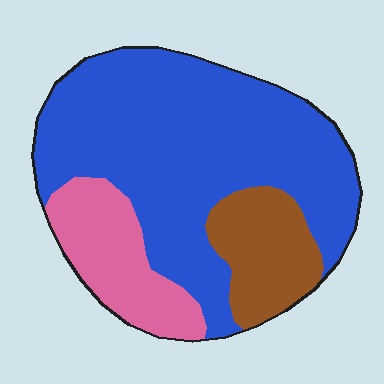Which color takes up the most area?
Blue, at roughly 65%.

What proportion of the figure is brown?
Brown takes up about one sixth (1/6) of the figure.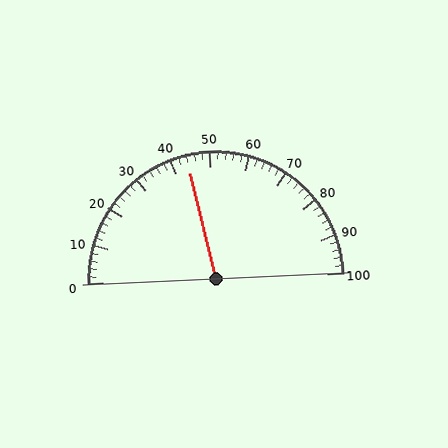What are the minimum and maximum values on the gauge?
The gauge ranges from 0 to 100.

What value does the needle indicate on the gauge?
The needle indicates approximately 44.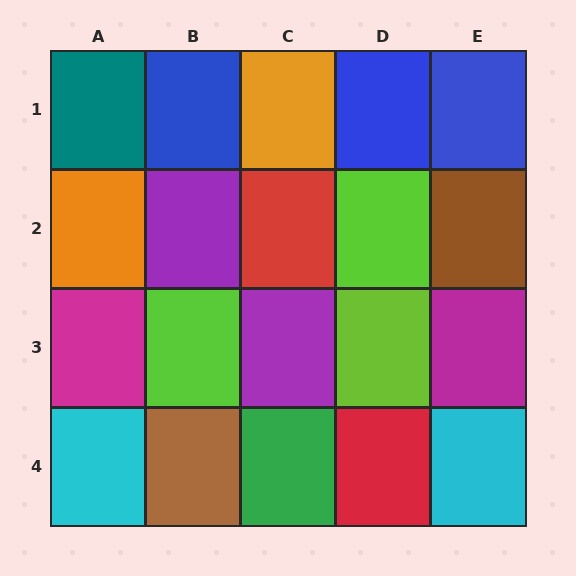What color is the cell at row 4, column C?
Green.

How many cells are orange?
2 cells are orange.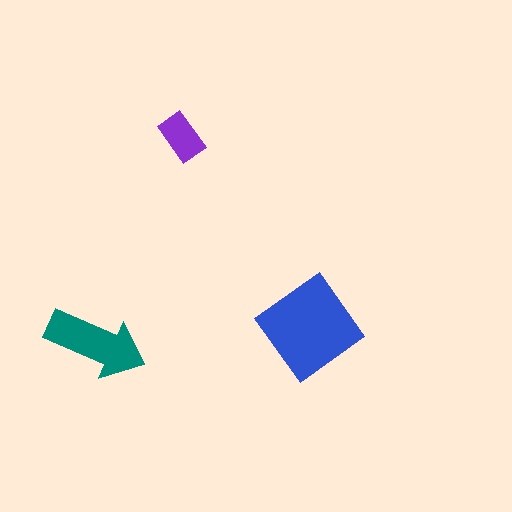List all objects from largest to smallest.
The blue diamond, the teal arrow, the purple rectangle.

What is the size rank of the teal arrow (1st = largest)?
2nd.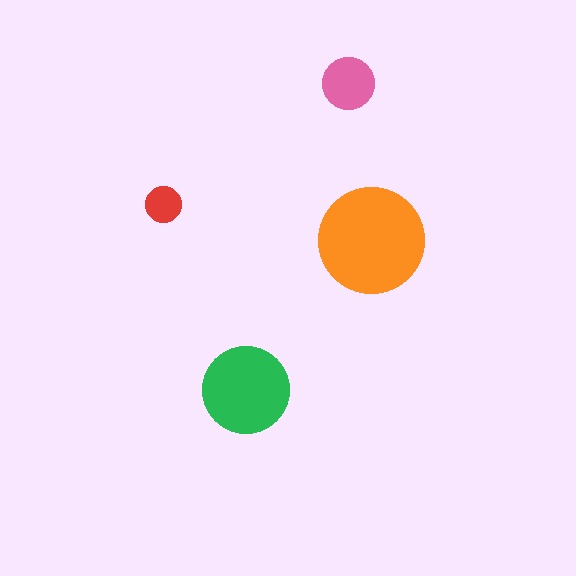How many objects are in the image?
There are 4 objects in the image.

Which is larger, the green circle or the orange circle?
The orange one.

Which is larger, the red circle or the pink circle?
The pink one.